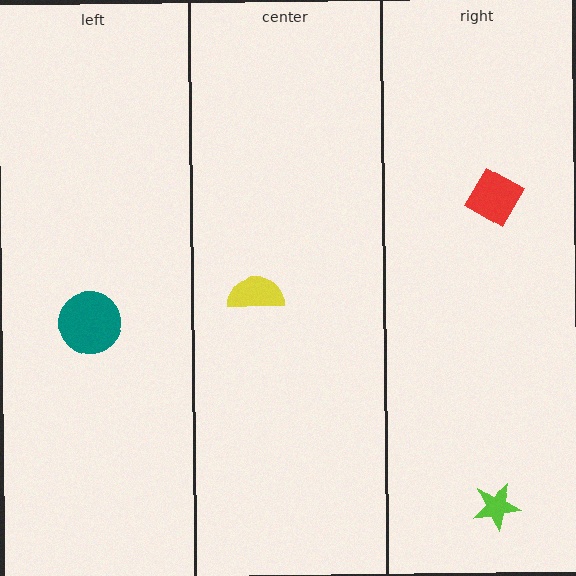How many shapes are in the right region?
2.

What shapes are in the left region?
The teal circle.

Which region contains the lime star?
The right region.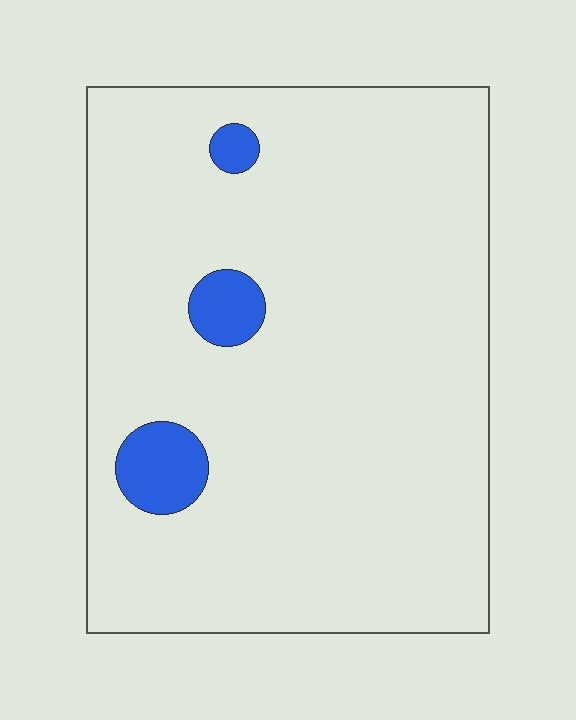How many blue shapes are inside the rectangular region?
3.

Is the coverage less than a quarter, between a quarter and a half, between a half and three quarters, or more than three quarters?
Less than a quarter.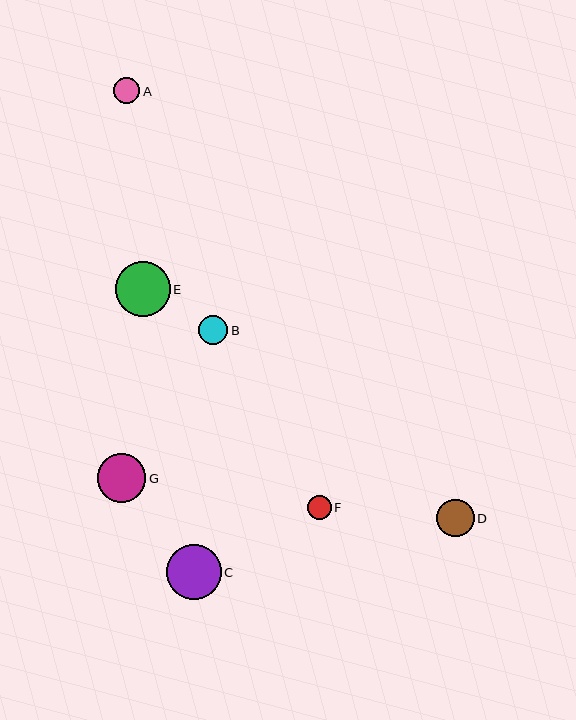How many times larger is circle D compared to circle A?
Circle D is approximately 1.4 times the size of circle A.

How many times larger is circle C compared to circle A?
Circle C is approximately 2.1 times the size of circle A.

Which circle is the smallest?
Circle F is the smallest with a size of approximately 24 pixels.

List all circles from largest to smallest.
From largest to smallest: E, C, G, D, B, A, F.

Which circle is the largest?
Circle E is the largest with a size of approximately 55 pixels.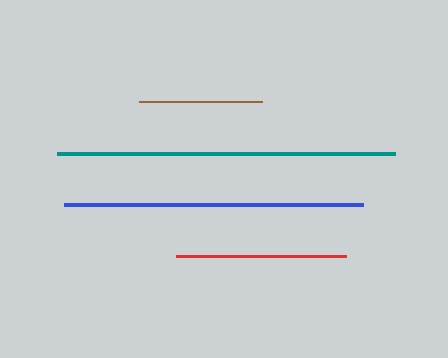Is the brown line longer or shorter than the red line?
The red line is longer than the brown line.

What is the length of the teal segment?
The teal segment is approximately 338 pixels long.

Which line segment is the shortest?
The brown line is the shortest at approximately 123 pixels.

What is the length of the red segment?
The red segment is approximately 170 pixels long.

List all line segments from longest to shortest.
From longest to shortest: teal, blue, red, brown.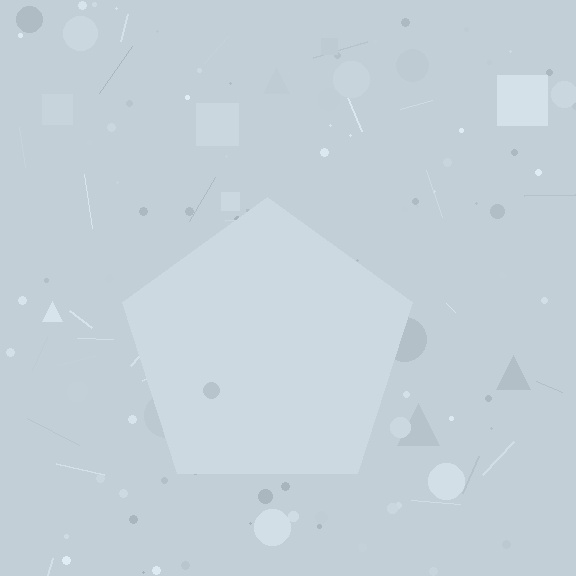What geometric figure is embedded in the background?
A pentagon is embedded in the background.